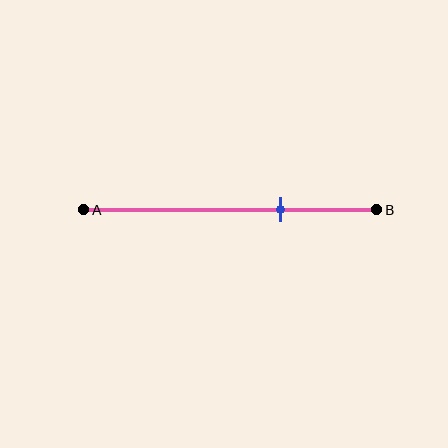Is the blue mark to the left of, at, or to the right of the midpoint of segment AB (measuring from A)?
The blue mark is to the right of the midpoint of segment AB.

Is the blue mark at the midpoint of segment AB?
No, the mark is at about 65% from A, not at the 50% midpoint.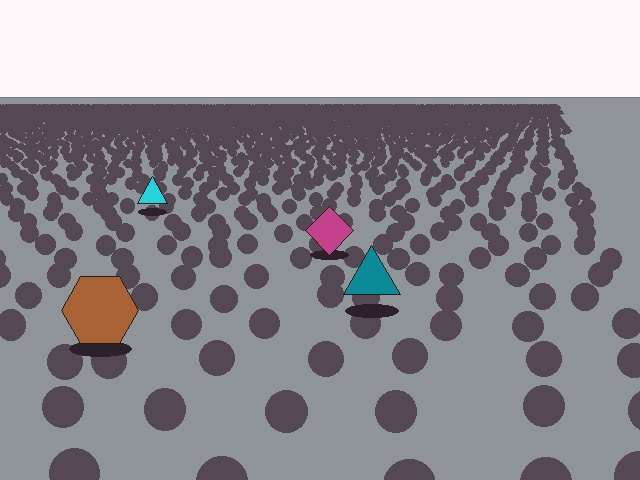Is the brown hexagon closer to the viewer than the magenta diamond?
Yes. The brown hexagon is closer — you can tell from the texture gradient: the ground texture is coarser near it.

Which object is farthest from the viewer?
The cyan triangle is farthest from the viewer. It appears smaller and the ground texture around it is denser.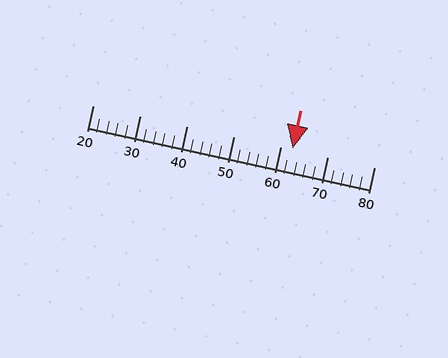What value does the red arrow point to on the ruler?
The red arrow points to approximately 63.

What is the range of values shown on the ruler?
The ruler shows values from 20 to 80.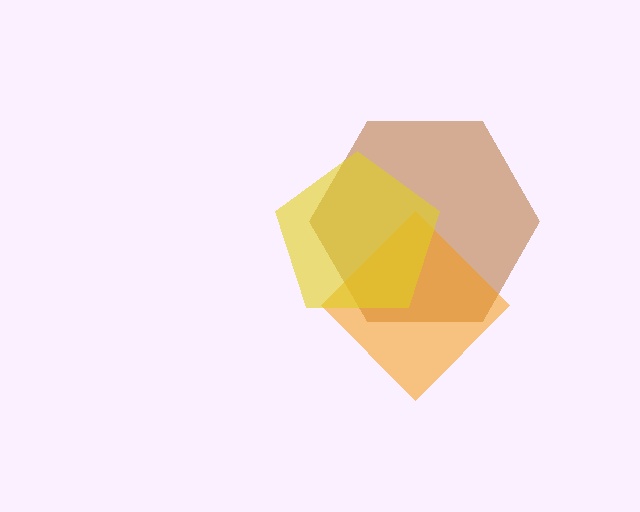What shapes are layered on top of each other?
The layered shapes are: a brown hexagon, an orange diamond, a yellow pentagon.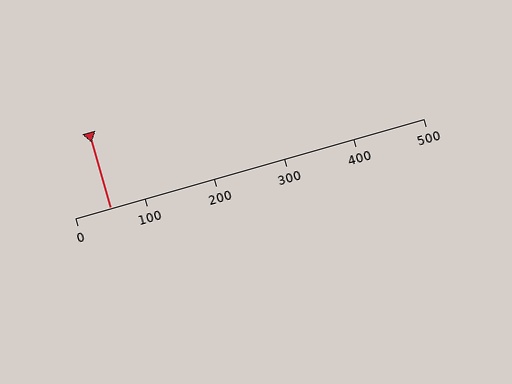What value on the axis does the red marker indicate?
The marker indicates approximately 50.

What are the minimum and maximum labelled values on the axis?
The axis runs from 0 to 500.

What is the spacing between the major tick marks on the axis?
The major ticks are spaced 100 apart.